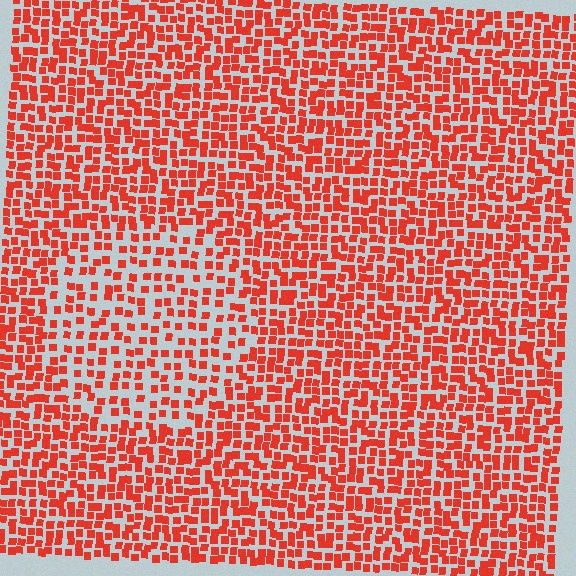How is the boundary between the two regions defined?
The boundary is defined by a change in element density (approximately 1.7x ratio). All elements are the same color, size, and shape.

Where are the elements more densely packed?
The elements are more densely packed outside the circle boundary.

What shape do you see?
I see a circle.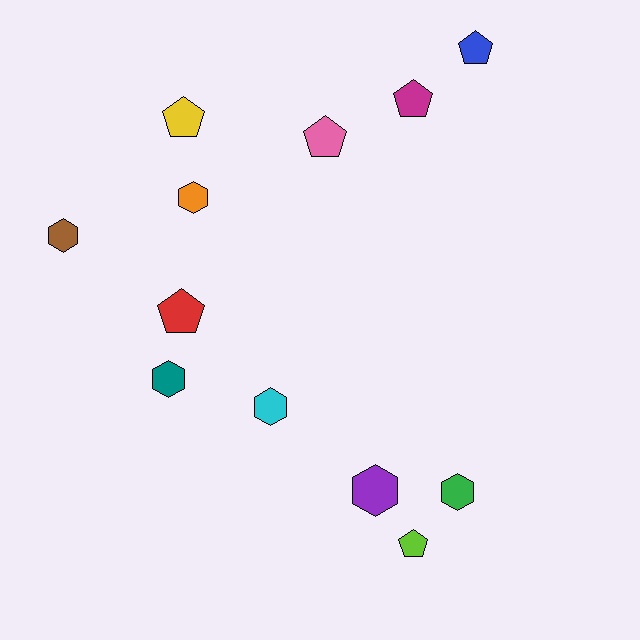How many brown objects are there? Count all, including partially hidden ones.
There is 1 brown object.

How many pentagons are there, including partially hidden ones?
There are 6 pentagons.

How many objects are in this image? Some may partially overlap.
There are 12 objects.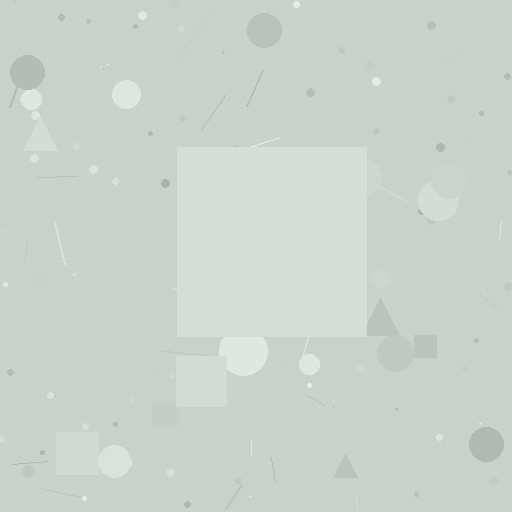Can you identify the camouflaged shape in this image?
The camouflaged shape is a square.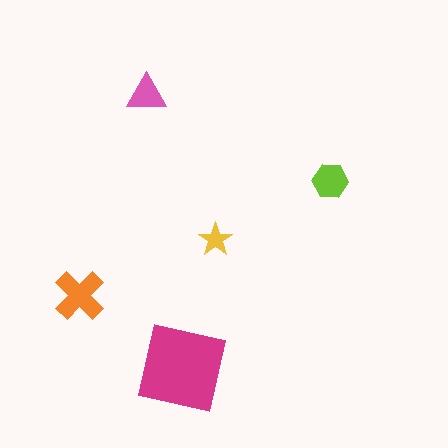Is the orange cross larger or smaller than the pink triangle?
Larger.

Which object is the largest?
The magenta square.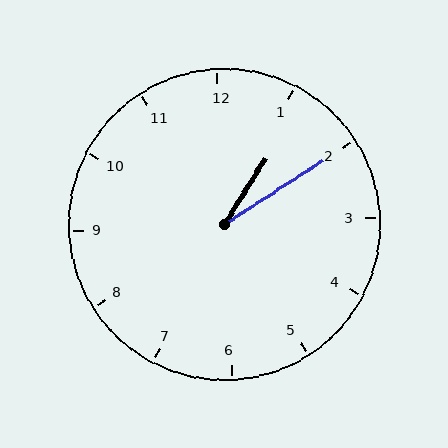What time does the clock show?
1:10.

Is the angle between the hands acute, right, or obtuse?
It is acute.